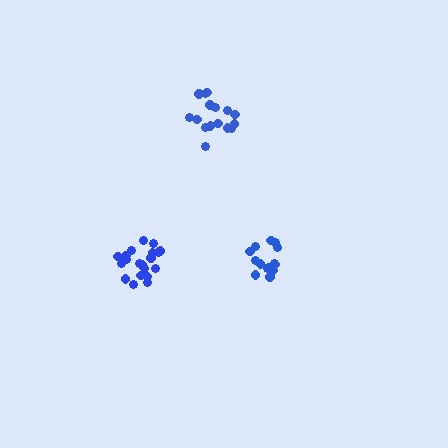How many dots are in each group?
Group 1: 15 dots, Group 2: 20 dots, Group 3: 16 dots (51 total).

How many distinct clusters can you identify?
There are 3 distinct clusters.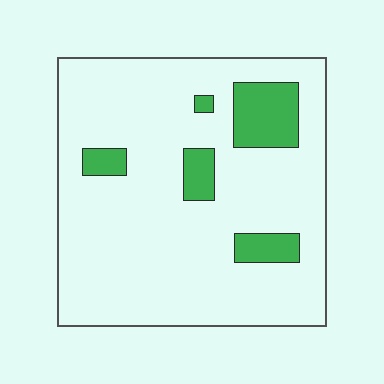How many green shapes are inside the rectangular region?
5.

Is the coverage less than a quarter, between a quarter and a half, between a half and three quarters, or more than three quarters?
Less than a quarter.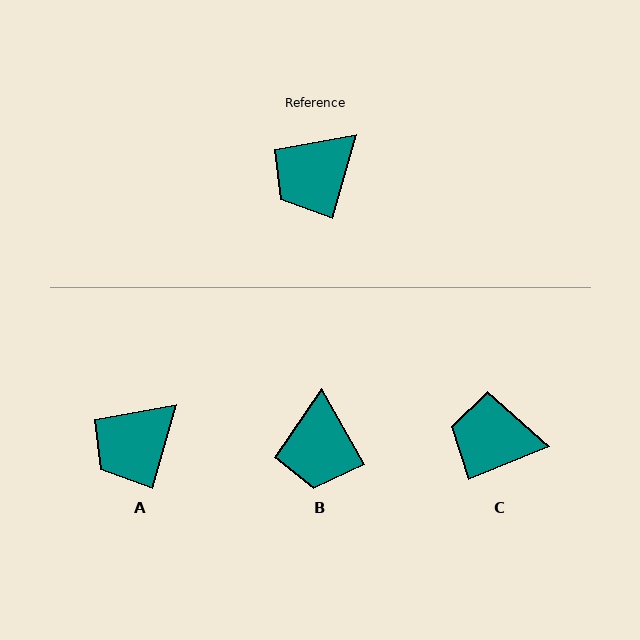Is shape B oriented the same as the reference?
No, it is off by about 45 degrees.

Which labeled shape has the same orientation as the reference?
A.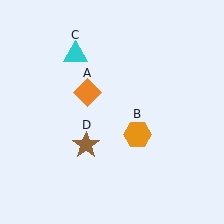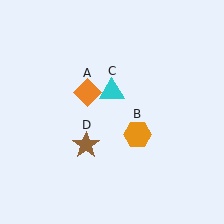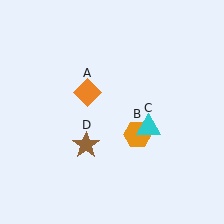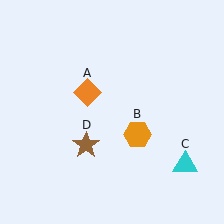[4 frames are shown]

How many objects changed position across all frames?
1 object changed position: cyan triangle (object C).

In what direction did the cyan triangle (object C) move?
The cyan triangle (object C) moved down and to the right.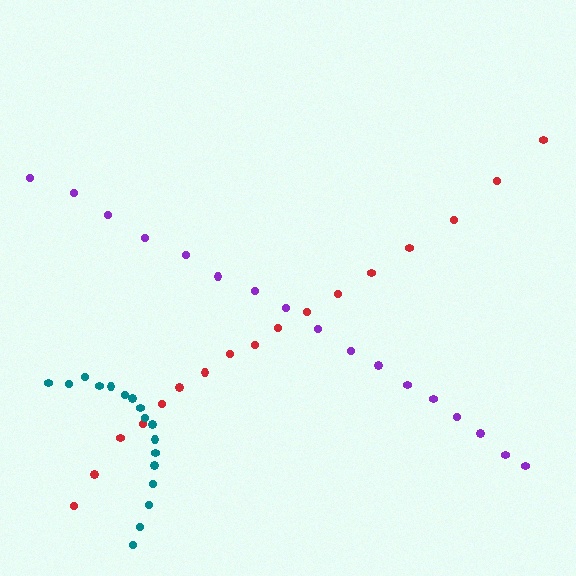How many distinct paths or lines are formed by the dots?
There are 3 distinct paths.